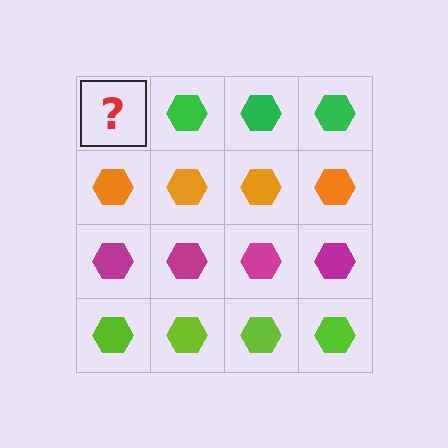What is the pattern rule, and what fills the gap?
The rule is that each row has a consistent color. The gap should be filled with a green hexagon.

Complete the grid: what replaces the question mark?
The question mark should be replaced with a green hexagon.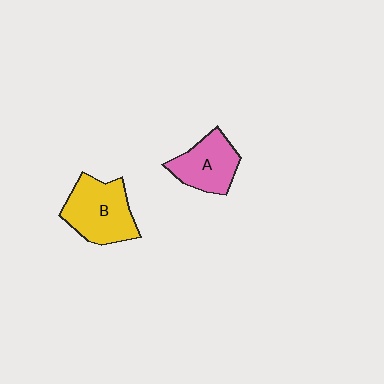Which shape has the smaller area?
Shape A (pink).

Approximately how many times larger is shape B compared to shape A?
Approximately 1.3 times.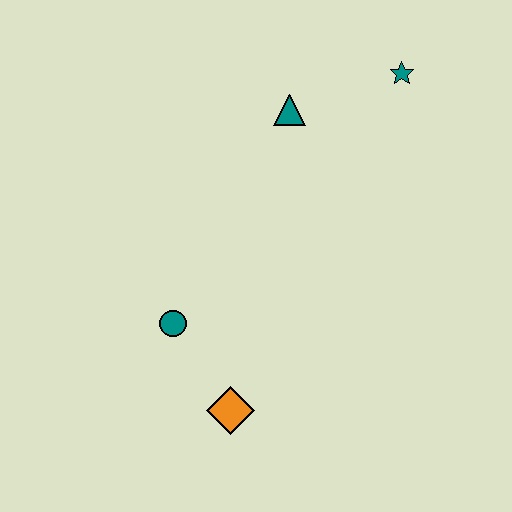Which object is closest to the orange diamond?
The teal circle is closest to the orange diamond.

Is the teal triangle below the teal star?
Yes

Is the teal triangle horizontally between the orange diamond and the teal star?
Yes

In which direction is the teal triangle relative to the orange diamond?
The teal triangle is above the orange diamond.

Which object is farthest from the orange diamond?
The teal star is farthest from the orange diamond.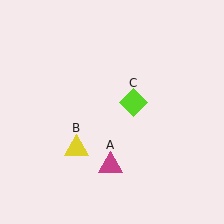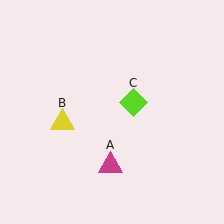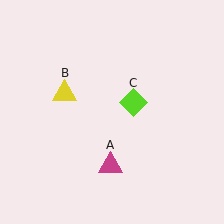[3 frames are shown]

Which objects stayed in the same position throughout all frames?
Magenta triangle (object A) and lime diamond (object C) remained stationary.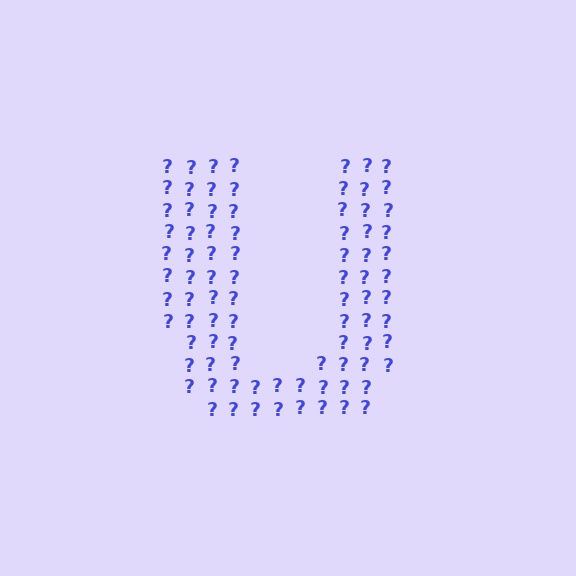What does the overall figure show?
The overall figure shows the letter U.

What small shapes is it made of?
It is made of small question marks.